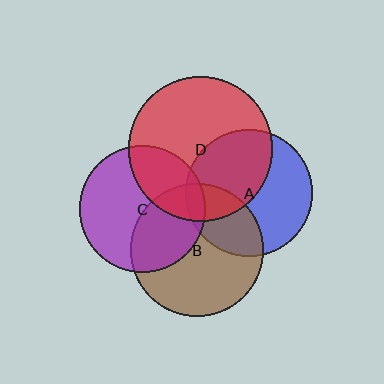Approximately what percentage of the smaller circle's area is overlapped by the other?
Approximately 30%.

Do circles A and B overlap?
Yes.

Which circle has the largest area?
Circle D (red).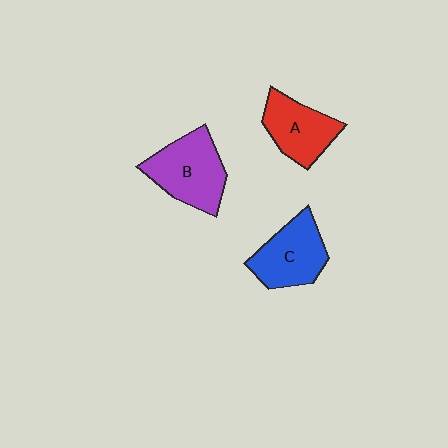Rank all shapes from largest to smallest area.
From largest to smallest: B (purple), C (blue), A (red).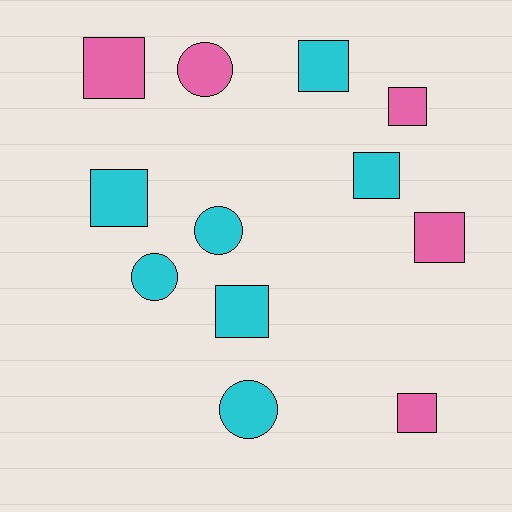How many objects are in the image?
There are 12 objects.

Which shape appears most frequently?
Square, with 8 objects.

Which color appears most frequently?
Cyan, with 7 objects.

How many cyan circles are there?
There are 3 cyan circles.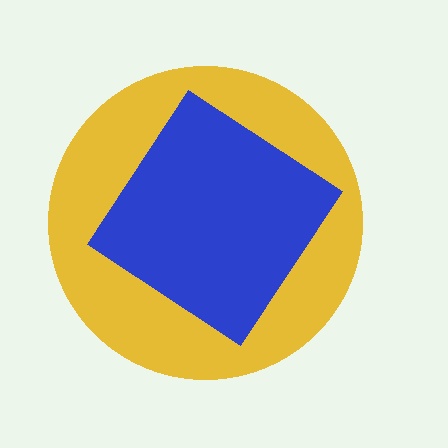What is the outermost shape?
The yellow circle.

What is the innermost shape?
The blue diamond.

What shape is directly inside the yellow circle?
The blue diamond.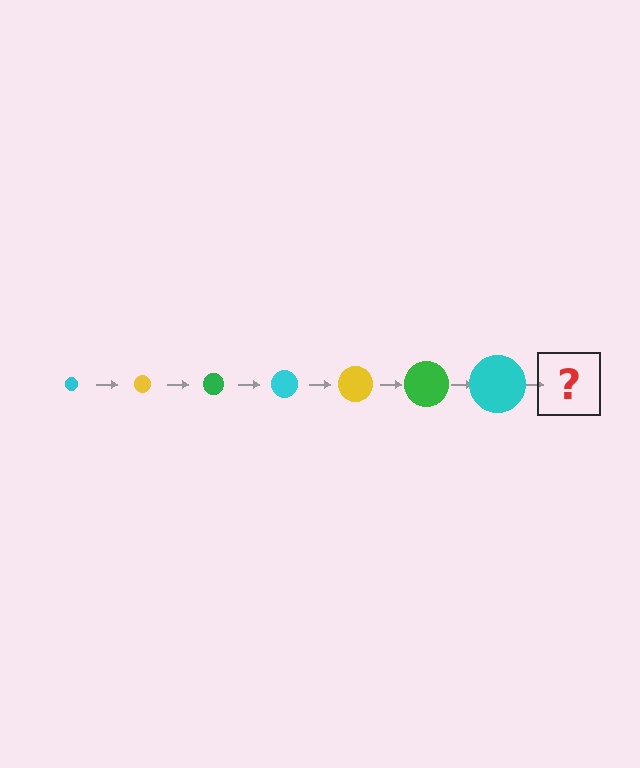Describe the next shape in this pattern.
It should be a yellow circle, larger than the previous one.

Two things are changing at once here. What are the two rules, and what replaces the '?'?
The two rules are that the circle grows larger each step and the color cycles through cyan, yellow, and green. The '?' should be a yellow circle, larger than the previous one.